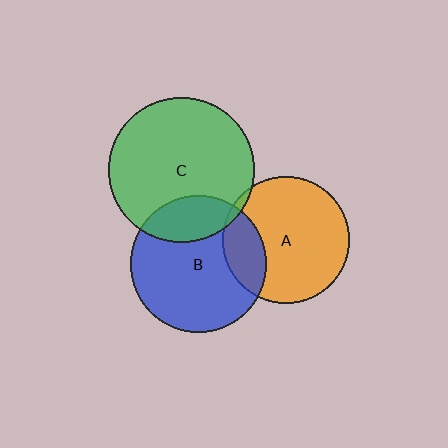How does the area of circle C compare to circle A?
Approximately 1.3 times.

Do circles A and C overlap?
Yes.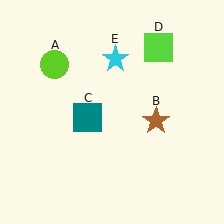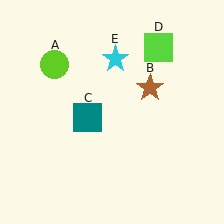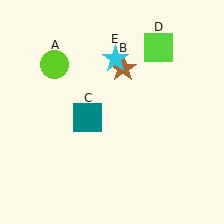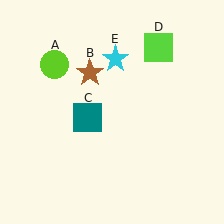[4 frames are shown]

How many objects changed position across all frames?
1 object changed position: brown star (object B).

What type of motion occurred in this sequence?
The brown star (object B) rotated counterclockwise around the center of the scene.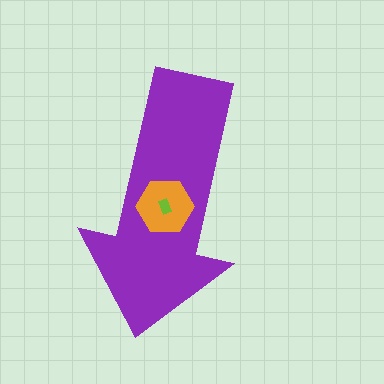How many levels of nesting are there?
3.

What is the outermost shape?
The purple arrow.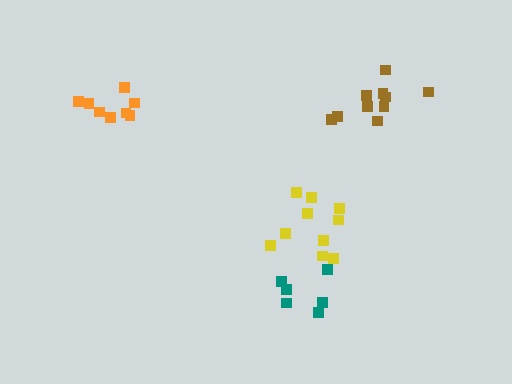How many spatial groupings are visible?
There are 4 spatial groupings.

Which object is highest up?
The orange cluster is topmost.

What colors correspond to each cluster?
The clusters are colored: yellow, orange, brown, teal.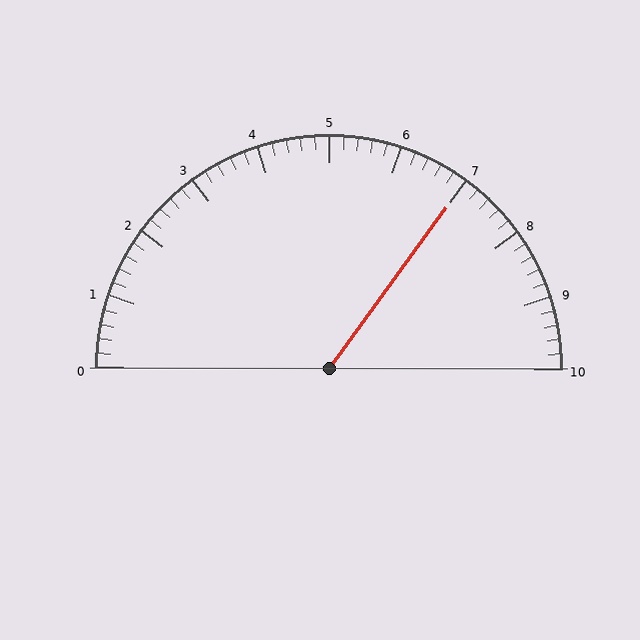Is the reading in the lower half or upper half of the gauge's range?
The reading is in the upper half of the range (0 to 10).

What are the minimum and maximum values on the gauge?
The gauge ranges from 0 to 10.